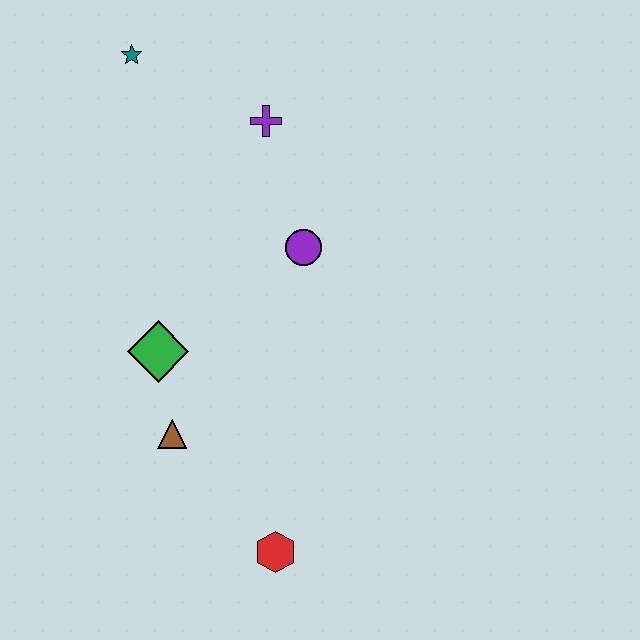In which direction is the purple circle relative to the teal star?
The purple circle is below the teal star.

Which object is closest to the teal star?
The purple cross is closest to the teal star.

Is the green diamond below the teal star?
Yes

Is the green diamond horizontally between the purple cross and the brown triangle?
No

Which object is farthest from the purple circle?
The red hexagon is farthest from the purple circle.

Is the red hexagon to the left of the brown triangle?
No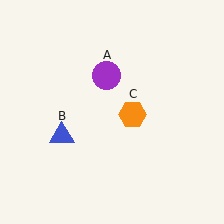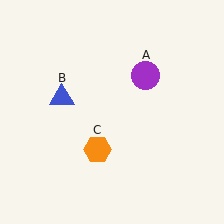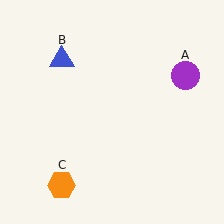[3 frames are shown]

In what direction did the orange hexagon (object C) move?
The orange hexagon (object C) moved down and to the left.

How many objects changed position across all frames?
3 objects changed position: purple circle (object A), blue triangle (object B), orange hexagon (object C).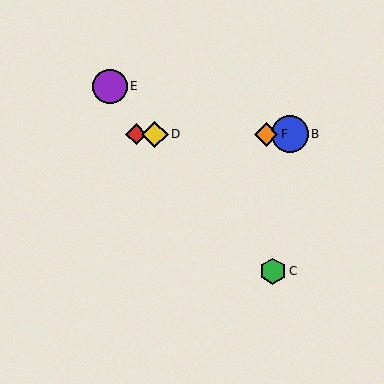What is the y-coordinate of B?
Object B is at y≈134.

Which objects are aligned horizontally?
Objects A, B, D, F are aligned horizontally.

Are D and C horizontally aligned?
No, D is at y≈134 and C is at y≈271.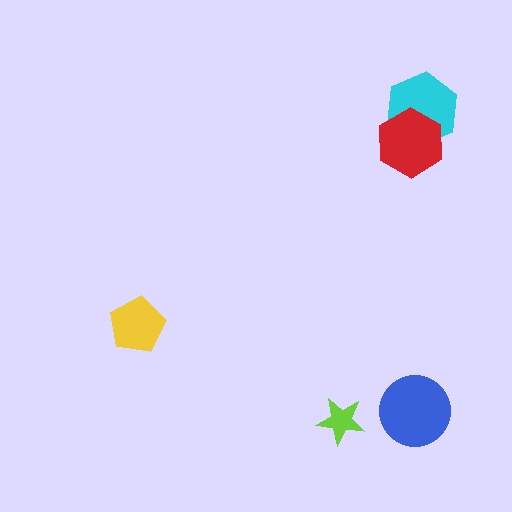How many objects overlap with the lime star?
0 objects overlap with the lime star.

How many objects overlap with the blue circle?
0 objects overlap with the blue circle.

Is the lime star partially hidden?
No, no other shape covers it.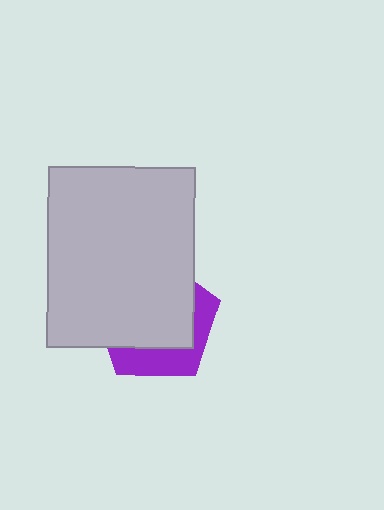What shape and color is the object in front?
The object in front is a light gray rectangle.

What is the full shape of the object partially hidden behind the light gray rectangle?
The partially hidden object is a purple pentagon.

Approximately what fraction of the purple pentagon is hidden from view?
Roughly 69% of the purple pentagon is hidden behind the light gray rectangle.